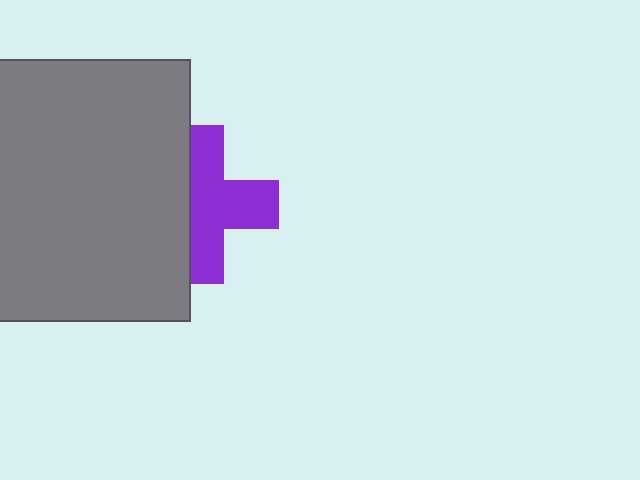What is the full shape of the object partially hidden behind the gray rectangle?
The partially hidden object is a purple cross.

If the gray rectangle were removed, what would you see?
You would see the complete purple cross.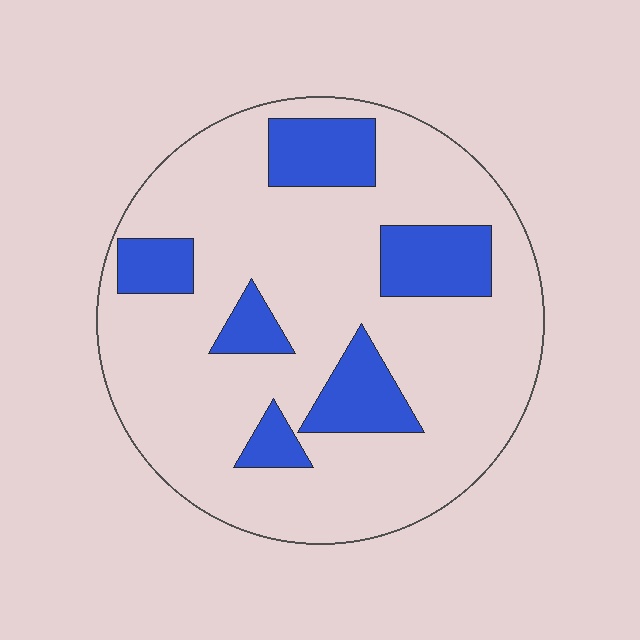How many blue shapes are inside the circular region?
6.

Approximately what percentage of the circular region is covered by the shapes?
Approximately 20%.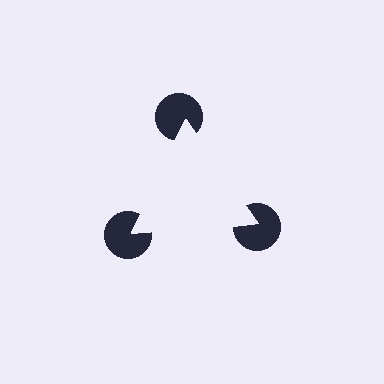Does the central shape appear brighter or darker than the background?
It typically appears slightly brighter than the background, even though no actual brightness change is drawn.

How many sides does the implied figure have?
3 sides.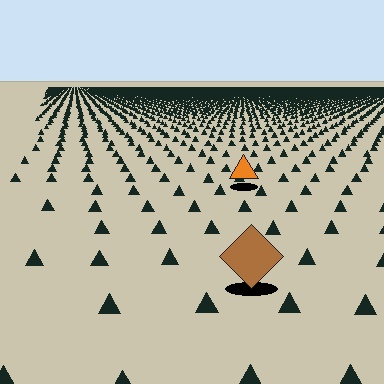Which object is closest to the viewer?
The brown diamond is closest. The texture marks near it are larger and more spread out.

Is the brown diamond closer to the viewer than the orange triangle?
Yes. The brown diamond is closer — you can tell from the texture gradient: the ground texture is coarser near it.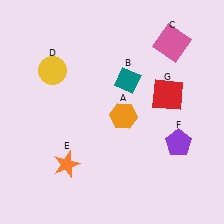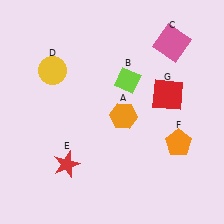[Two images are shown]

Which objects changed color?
B changed from teal to lime. E changed from orange to red. F changed from purple to orange.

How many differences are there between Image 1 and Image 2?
There are 3 differences between the two images.